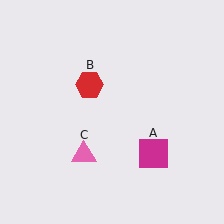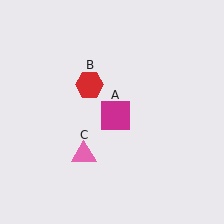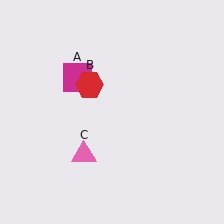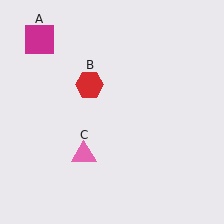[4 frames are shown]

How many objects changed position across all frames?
1 object changed position: magenta square (object A).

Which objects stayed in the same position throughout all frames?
Red hexagon (object B) and pink triangle (object C) remained stationary.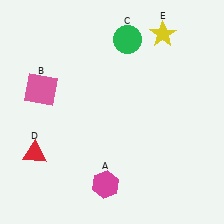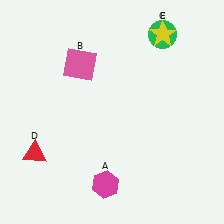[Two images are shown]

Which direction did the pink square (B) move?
The pink square (B) moved right.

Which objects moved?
The objects that moved are: the pink square (B), the green circle (C).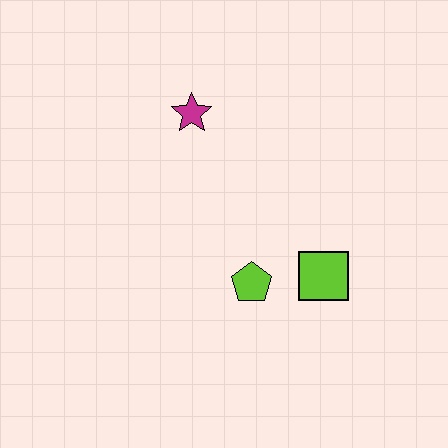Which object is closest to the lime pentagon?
The lime square is closest to the lime pentagon.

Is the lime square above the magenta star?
No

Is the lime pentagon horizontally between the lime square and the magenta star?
Yes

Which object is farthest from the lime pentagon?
The magenta star is farthest from the lime pentagon.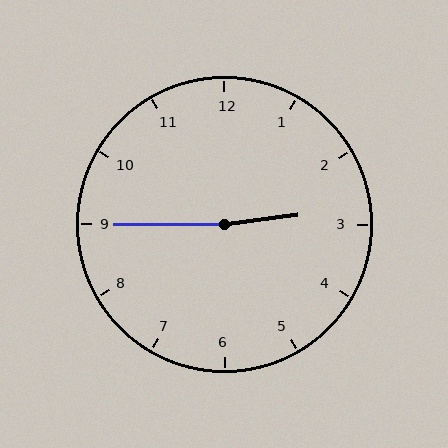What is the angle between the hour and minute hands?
Approximately 172 degrees.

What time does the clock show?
2:45.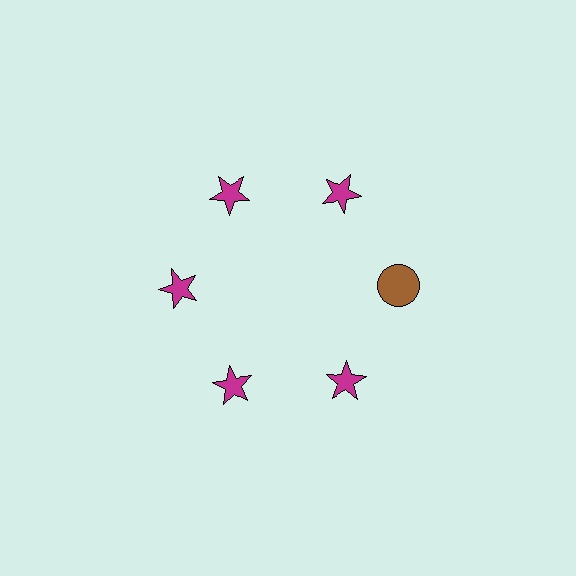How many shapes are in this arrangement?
There are 6 shapes arranged in a ring pattern.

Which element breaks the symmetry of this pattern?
The brown circle at roughly the 3 o'clock position breaks the symmetry. All other shapes are magenta stars.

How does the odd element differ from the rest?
It differs in both color (brown instead of magenta) and shape (circle instead of star).